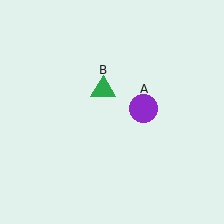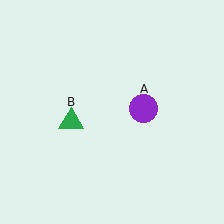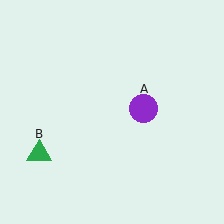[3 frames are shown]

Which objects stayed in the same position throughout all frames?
Purple circle (object A) remained stationary.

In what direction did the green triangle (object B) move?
The green triangle (object B) moved down and to the left.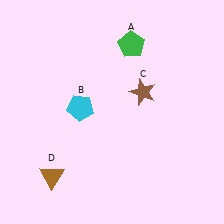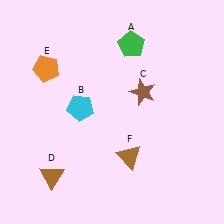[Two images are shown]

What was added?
An orange pentagon (E), a brown triangle (F) were added in Image 2.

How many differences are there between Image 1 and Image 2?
There are 2 differences between the two images.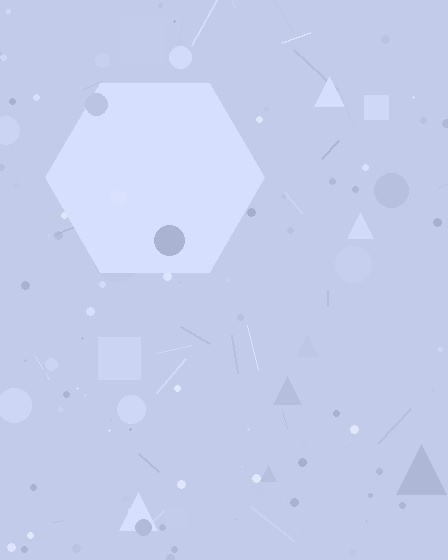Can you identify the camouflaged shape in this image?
The camouflaged shape is a hexagon.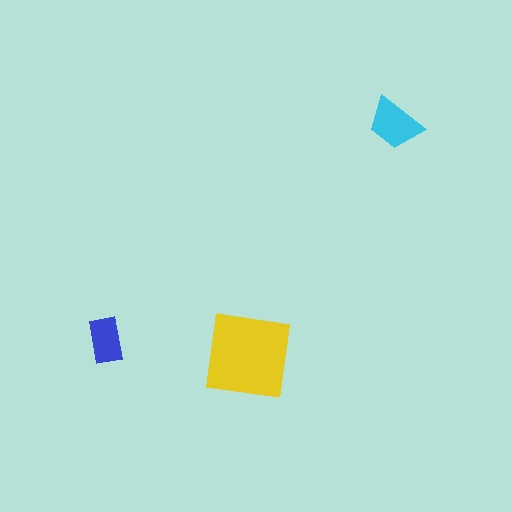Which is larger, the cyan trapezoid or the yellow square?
The yellow square.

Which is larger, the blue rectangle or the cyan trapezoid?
The cyan trapezoid.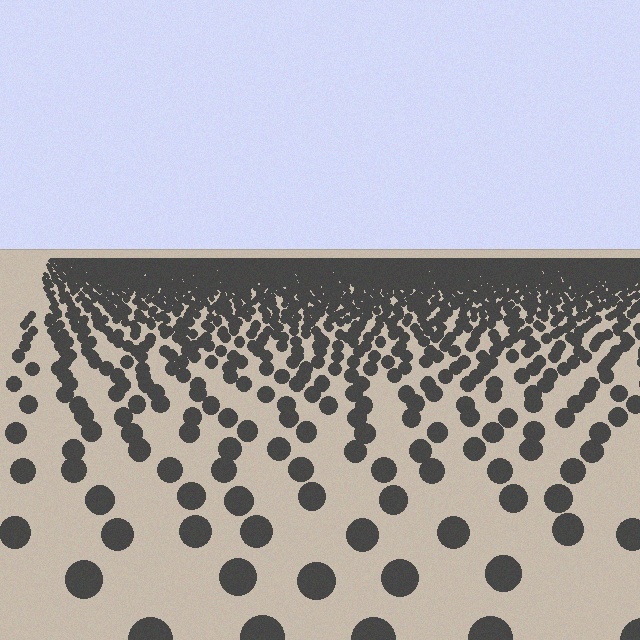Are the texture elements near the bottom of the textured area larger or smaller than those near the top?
Larger. Near the bottom, elements are closer to the viewer and appear at a bigger on-screen size.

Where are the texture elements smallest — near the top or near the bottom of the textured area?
Near the top.